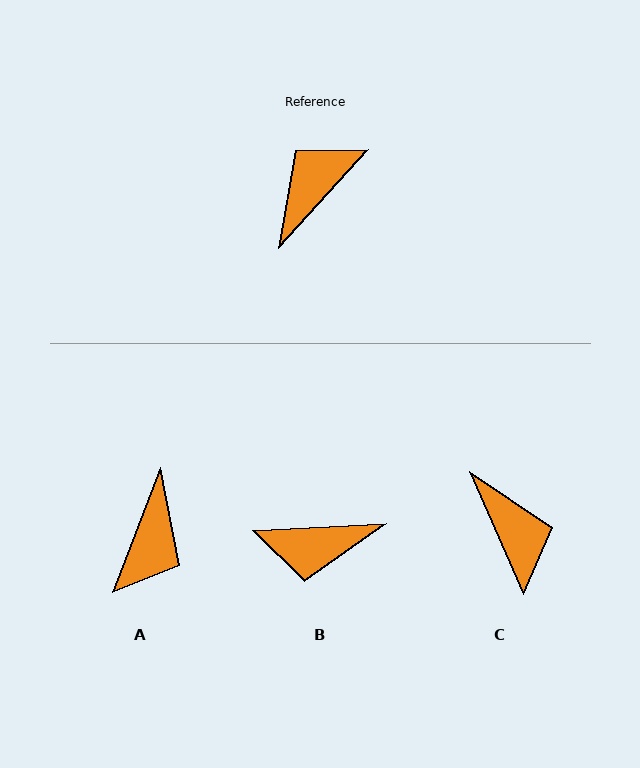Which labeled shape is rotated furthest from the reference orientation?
A, about 159 degrees away.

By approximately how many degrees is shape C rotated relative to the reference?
Approximately 114 degrees clockwise.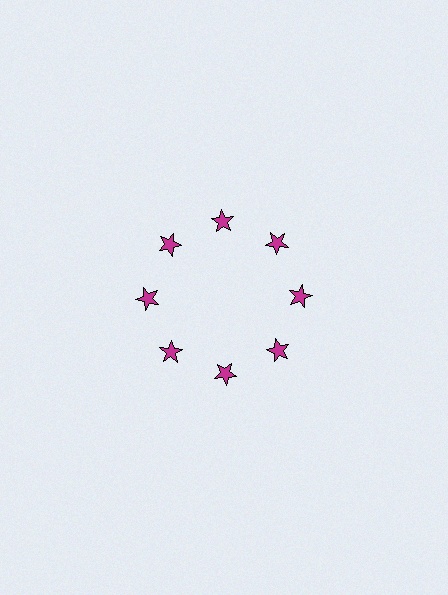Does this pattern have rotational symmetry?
Yes, this pattern has 8-fold rotational symmetry. It looks the same after rotating 45 degrees around the center.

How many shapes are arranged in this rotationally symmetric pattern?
There are 8 shapes, arranged in 8 groups of 1.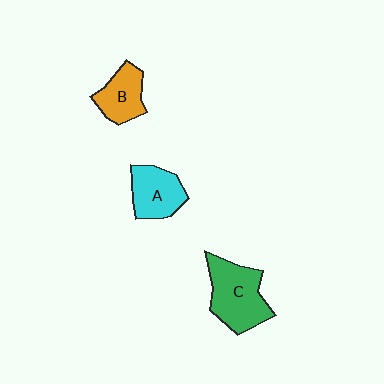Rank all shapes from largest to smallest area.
From largest to smallest: C (green), A (cyan), B (orange).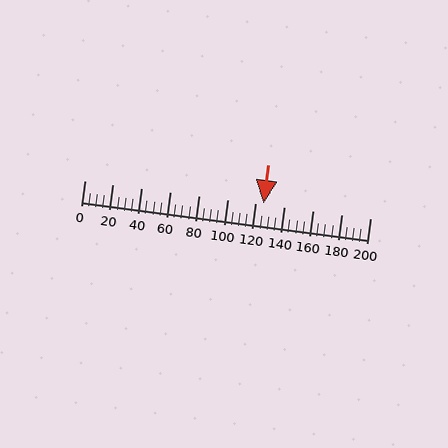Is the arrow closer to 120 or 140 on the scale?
The arrow is closer to 120.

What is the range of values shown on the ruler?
The ruler shows values from 0 to 200.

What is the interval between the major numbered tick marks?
The major tick marks are spaced 20 units apart.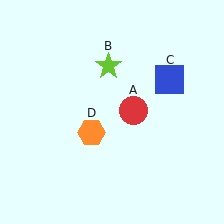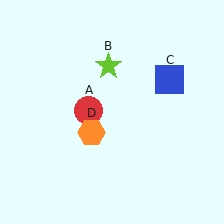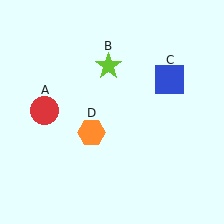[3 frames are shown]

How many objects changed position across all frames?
1 object changed position: red circle (object A).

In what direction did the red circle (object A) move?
The red circle (object A) moved left.